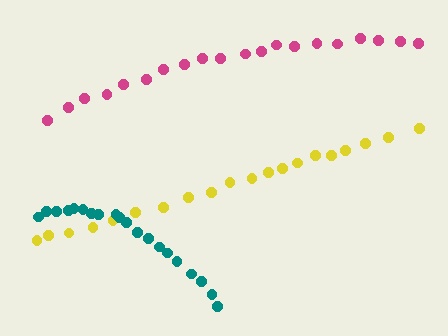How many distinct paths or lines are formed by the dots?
There are 3 distinct paths.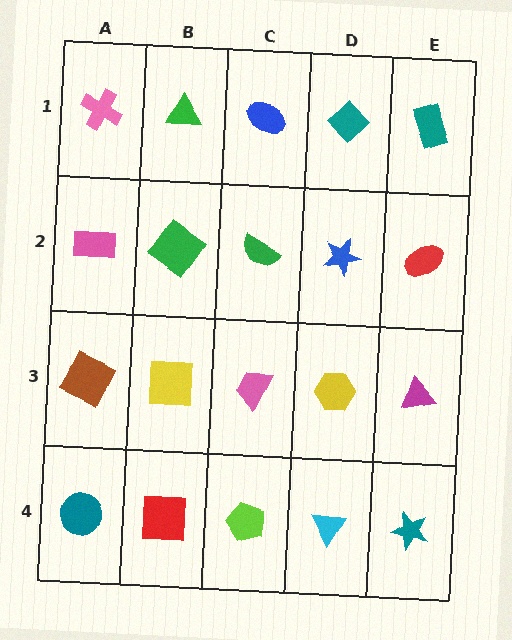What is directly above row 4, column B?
A yellow square.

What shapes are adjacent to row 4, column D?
A yellow hexagon (row 3, column D), a lime pentagon (row 4, column C), a teal star (row 4, column E).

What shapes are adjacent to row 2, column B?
A green triangle (row 1, column B), a yellow square (row 3, column B), a pink rectangle (row 2, column A), a green semicircle (row 2, column C).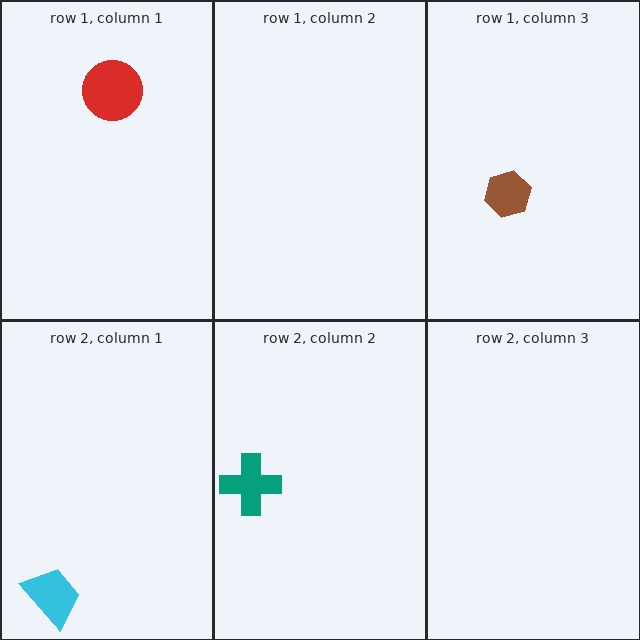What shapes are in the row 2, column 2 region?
The teal cross.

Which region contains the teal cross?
The row 2, column 2 region.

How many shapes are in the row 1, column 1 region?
1.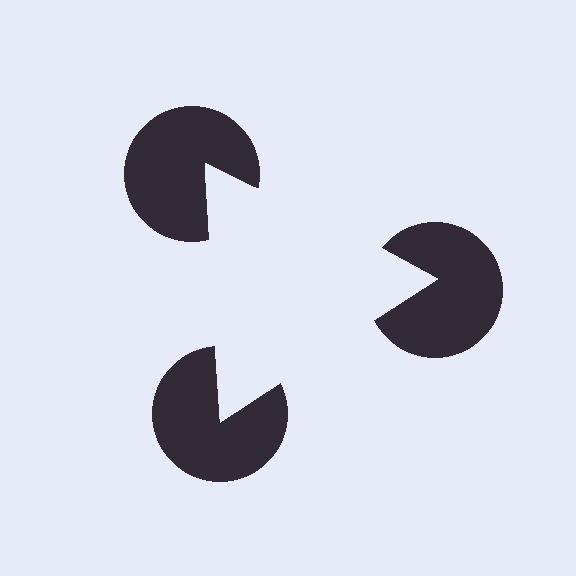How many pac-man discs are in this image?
There are 3 — one at each vertex of the illusory triangle.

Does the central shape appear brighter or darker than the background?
It typically appears slightly brighter than the background, even though no actual brightness change is drawn.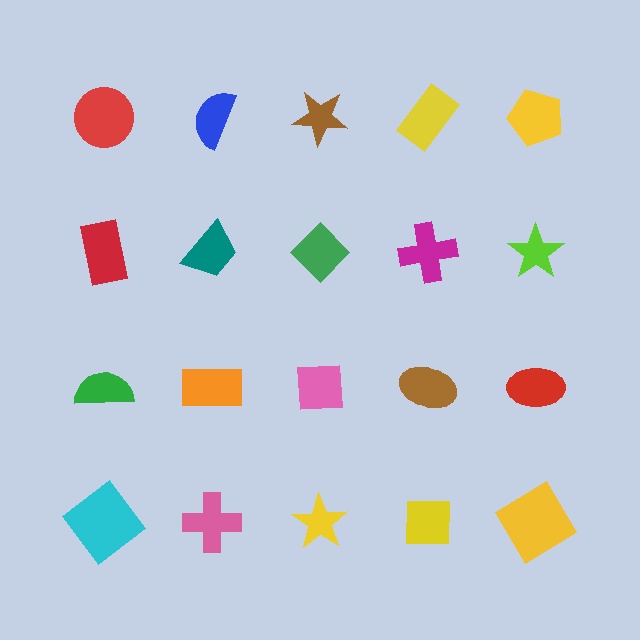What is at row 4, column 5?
A yellow diamond.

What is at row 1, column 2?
A blue semicircle.